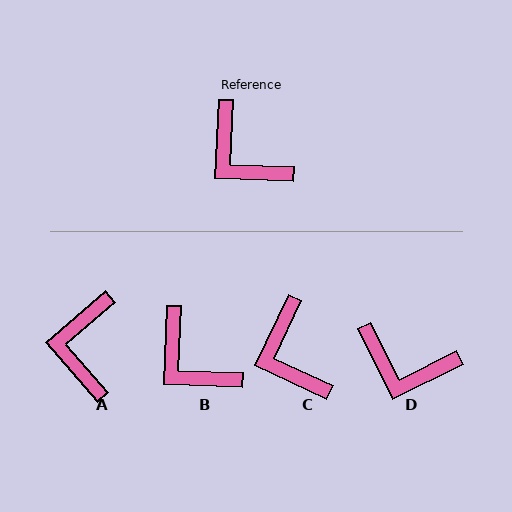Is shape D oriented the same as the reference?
No, it is off by about 29 degrees.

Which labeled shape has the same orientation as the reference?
B.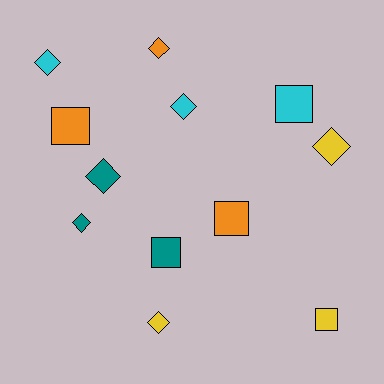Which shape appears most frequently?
Diamond, with 7 objects.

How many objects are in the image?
There are 12 objects.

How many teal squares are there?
There is 1 teal square.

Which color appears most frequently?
Cyan, with 3 objects.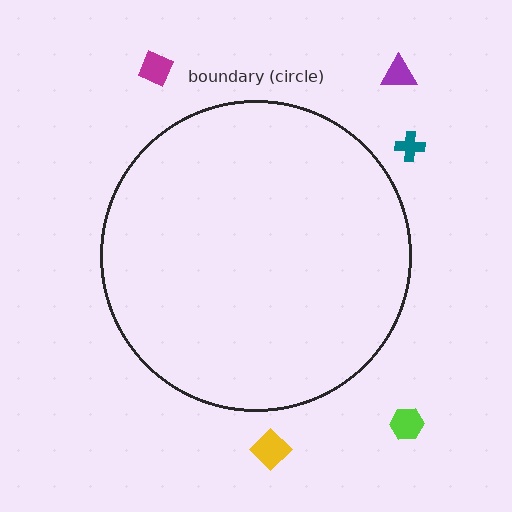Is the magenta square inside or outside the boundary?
Outside.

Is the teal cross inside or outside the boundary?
Outside.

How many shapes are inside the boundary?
0 inside, 5 outside.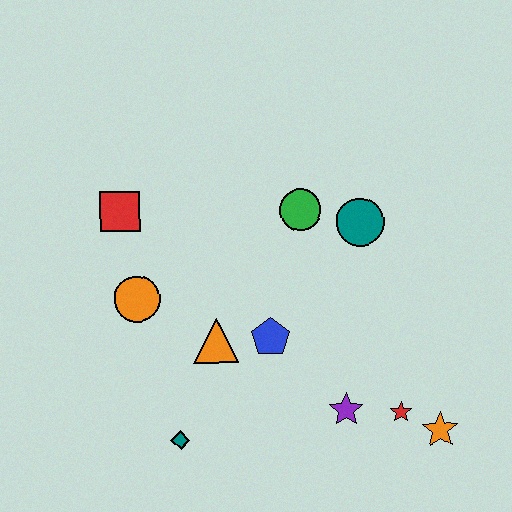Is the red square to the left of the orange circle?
Yes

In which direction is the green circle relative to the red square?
The green circle is to the right of the red square.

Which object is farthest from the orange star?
The red square is farthest from the orange star.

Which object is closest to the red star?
The orange star is closest to the red star.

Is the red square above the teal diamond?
Yes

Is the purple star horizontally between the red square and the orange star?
Yes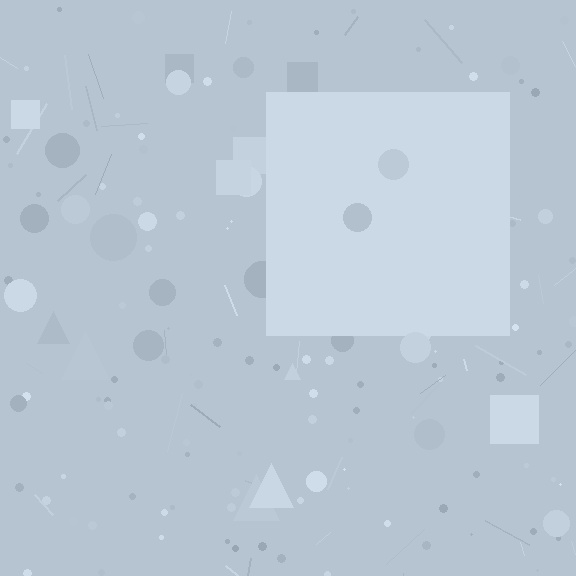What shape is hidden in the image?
A square is hidden in the image.